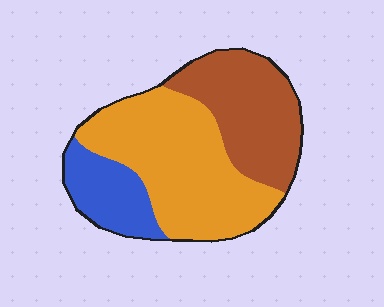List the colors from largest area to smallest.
From largest to smallest: orange, brown, blue.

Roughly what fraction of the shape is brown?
Brown takes up about one third (1/3) of the shape.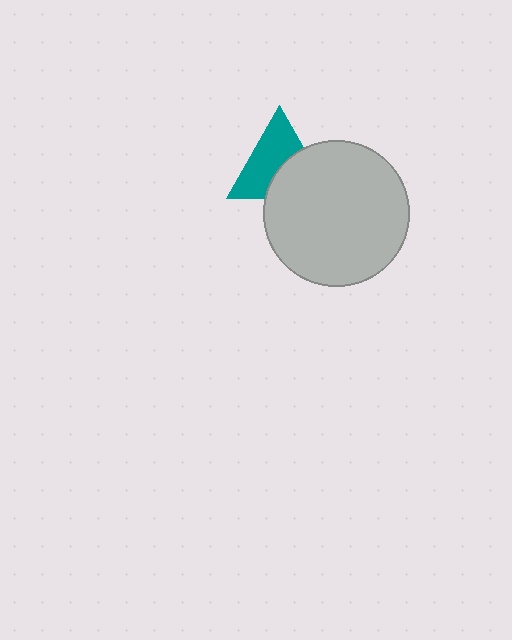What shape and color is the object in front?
The object in front is a light gray circle.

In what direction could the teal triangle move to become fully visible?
The teal triangle could move toward the upper-left. That would shift it out from behind the light gray circle entirely.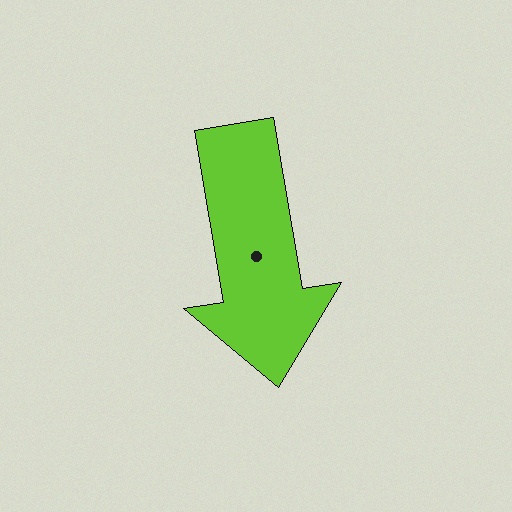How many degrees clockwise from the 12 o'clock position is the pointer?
Approximately 170 degrees.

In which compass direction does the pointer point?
South.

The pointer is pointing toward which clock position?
Roughly 6 o'clock.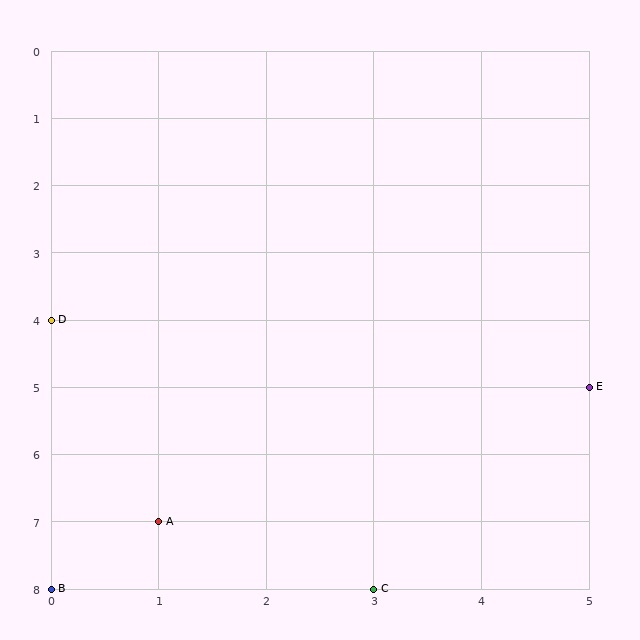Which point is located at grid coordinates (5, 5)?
Point E is at (5, 5).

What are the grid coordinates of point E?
Point E is at grid coordinates (5, 5).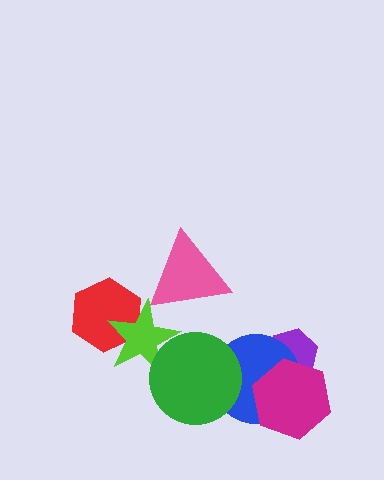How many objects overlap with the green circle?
2 objects overlap with the green circle.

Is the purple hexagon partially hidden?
Yes, it is partially covered by another shape.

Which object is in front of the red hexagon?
The lime star is in front of the red hexagon.